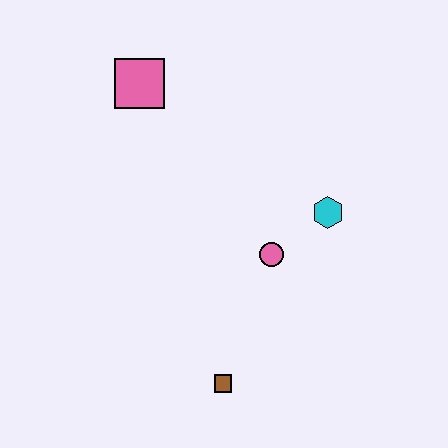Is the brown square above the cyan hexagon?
No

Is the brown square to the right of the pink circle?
No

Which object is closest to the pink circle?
The cyan hexagon is closest to the pink circle.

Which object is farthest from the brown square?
The pink square is farthest from the brown square.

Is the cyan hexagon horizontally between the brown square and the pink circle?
No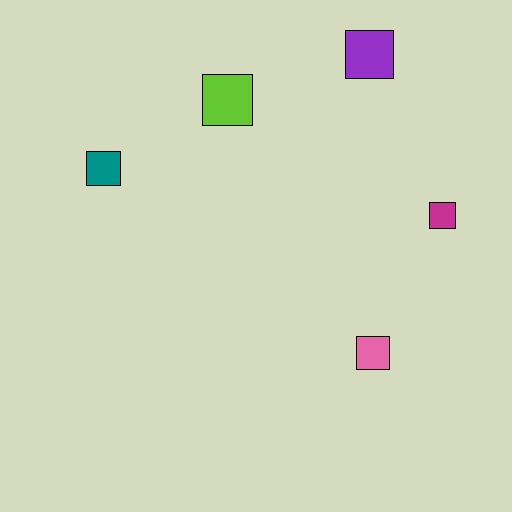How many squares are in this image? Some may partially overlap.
There are 5 squares.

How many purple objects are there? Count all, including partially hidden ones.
There is 1 purple object.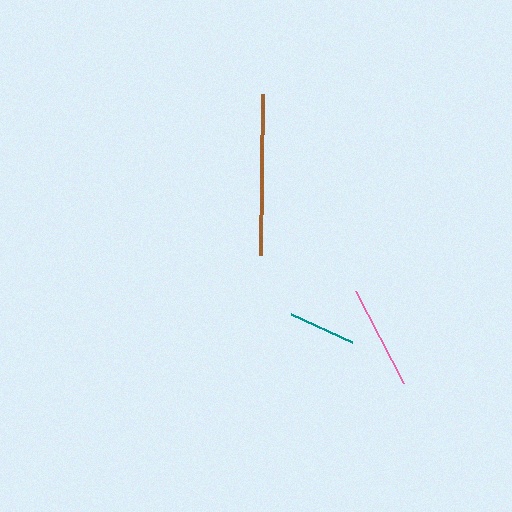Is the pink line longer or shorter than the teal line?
The pink line is longer than the teal line.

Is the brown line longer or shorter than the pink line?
The brown line is longer than the pink line.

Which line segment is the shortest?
The teal line is the shortest at approximately 67 pixels.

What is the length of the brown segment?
The brown segment is approximately 161 pixels long.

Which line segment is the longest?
The brown line is the longest at approximately 161 pixels.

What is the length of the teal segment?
The teal segment is approximately 67 pixels long.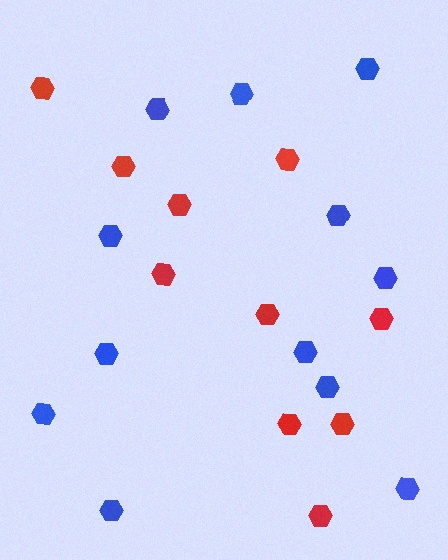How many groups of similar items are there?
There are 2 groups: one group of red hexagons (10) and one group of blue hexagons (12).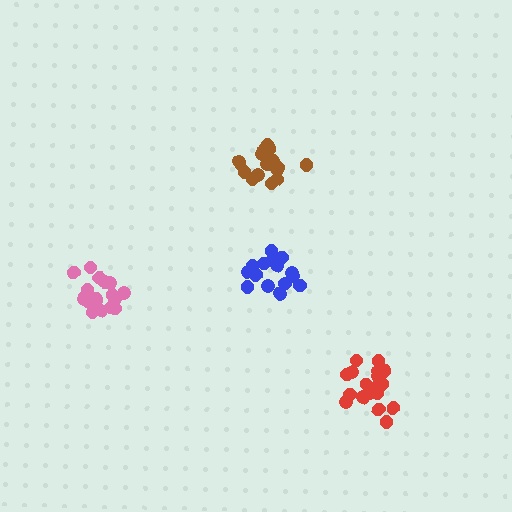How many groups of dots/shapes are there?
There are 4 groups.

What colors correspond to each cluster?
The clusters are colored: brown, blue, pink, red.